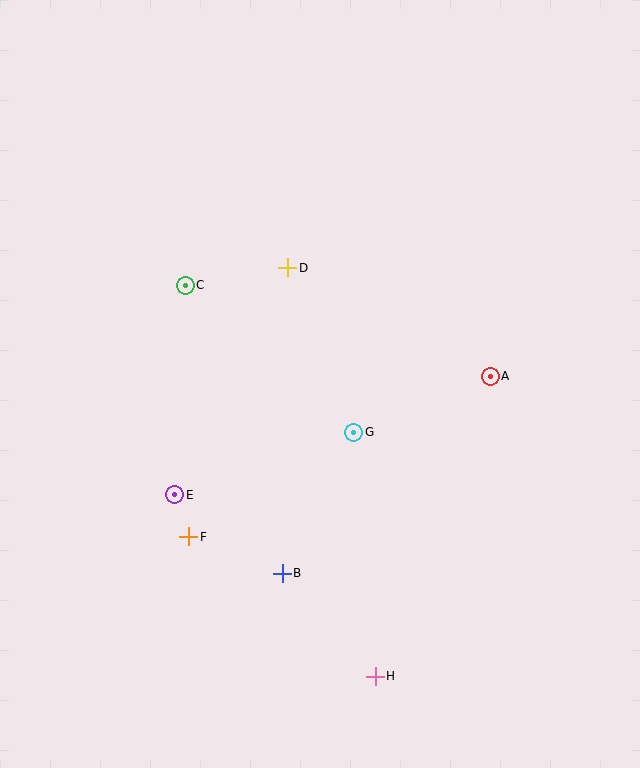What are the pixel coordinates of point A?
Point A is at (490, 376).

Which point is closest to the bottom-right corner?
Point H is closest to the bottom-right corner.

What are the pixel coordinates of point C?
Point C is at (185, 285).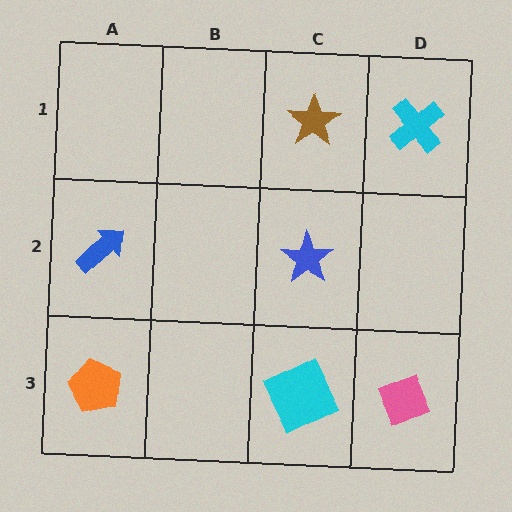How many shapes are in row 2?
2 shapes.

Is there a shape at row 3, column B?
No, that cell is empty.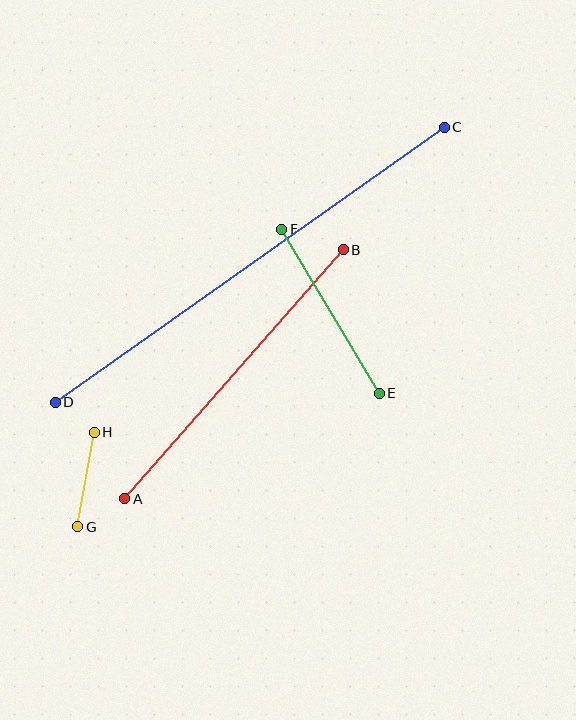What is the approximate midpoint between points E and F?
The midpoint is at approximately (330, 311) pixels.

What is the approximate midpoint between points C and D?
The midpoint is at approximately (250, 265) pixels.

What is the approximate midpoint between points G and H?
The midpoint is at approximately (86, 480) pixels.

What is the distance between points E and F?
The distance is approximately 191 pixels.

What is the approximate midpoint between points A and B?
The midpoint is at approximately (234, 374) pixels.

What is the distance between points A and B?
The distance is approximately 331 pixels.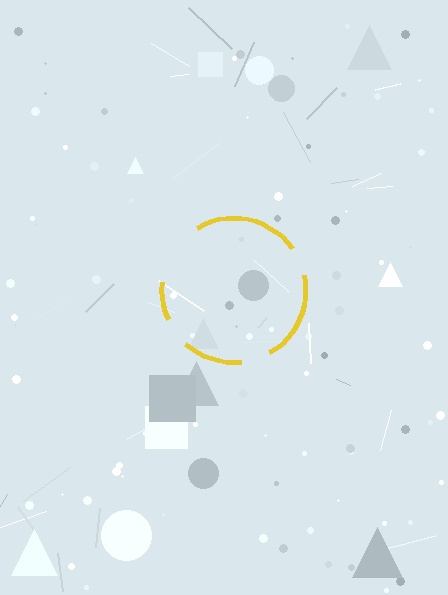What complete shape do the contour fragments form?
The contour fragments form a circle.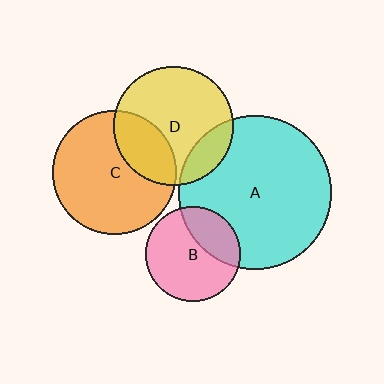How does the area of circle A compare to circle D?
Approximately 1.6 times.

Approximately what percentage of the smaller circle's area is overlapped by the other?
Approximately 15%.